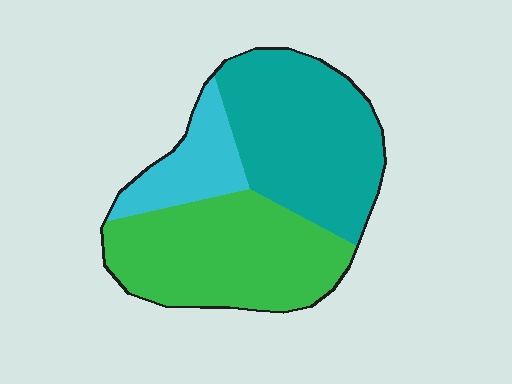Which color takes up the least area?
Cyan, at roughly 15%.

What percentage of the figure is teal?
Teal takes up about two fifths (2/5) of the figure.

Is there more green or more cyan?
Green.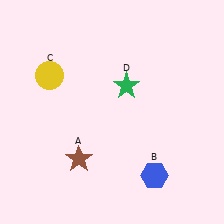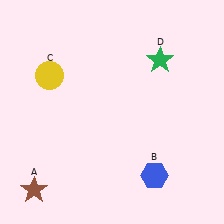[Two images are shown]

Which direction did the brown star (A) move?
The brown star (A) moved left.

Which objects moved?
The objects that moved are: the brown star (A), the green star (D).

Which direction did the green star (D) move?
The green star (D) moved right.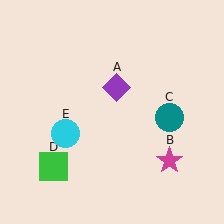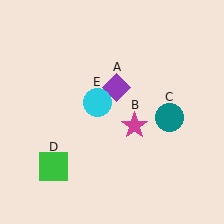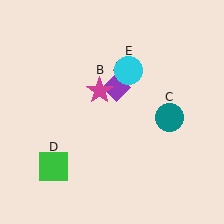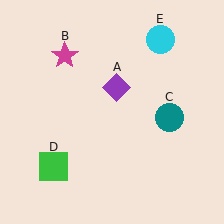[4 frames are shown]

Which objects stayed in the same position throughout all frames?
Purple diamond (object A) and teal circle (object C) and green square (object D) remained stationary.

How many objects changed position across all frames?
2 objects changed position: magenta star (object B), cyan circle (object E).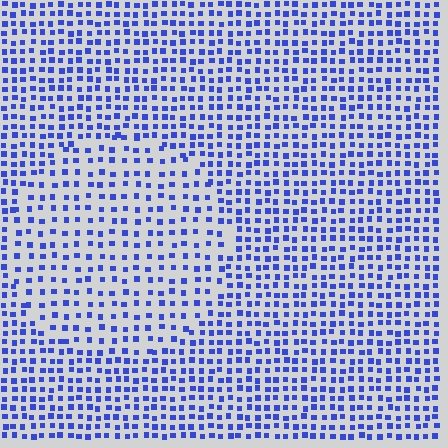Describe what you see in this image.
The image contains small blue elements arranged at two different densities. A circle-shaped region is visible where the elements are less densely packed than the surrounding area.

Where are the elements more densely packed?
The elements are more densely packed outside the circle boundary.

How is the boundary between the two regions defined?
The boundary is defined by a change in element density (approximately 1.6x ratio). All elements are the same color, size, and shape.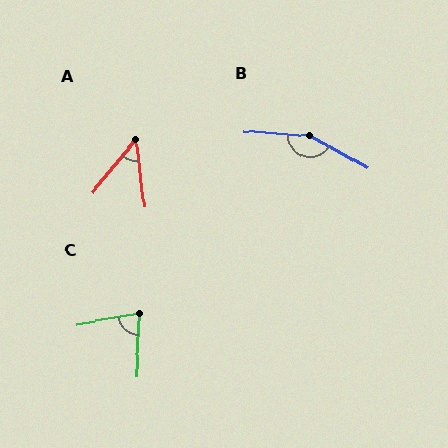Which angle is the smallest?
A, at approximately 46 degrees.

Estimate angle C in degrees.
Approximately 78 degrees.